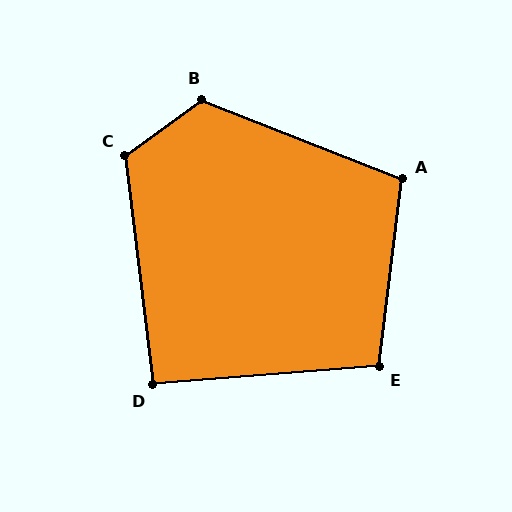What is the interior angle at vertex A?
Approximately 104 degrees (obtuse).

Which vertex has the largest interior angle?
B, at approximately 123 degrees.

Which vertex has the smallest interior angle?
D, at approximately 92 degrees.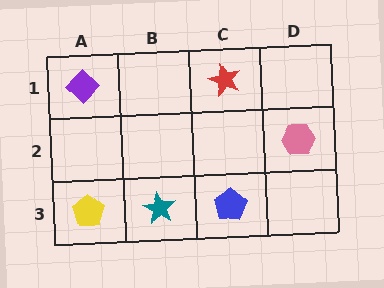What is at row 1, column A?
A purple diamond.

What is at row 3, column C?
A blue pentagon.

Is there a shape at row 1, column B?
No, that cell is empty.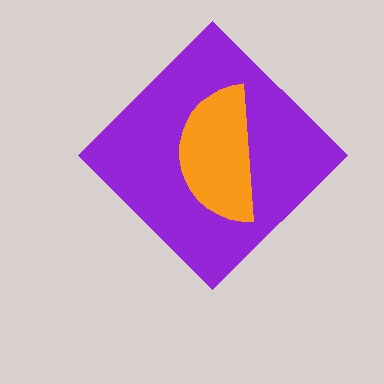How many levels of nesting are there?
2.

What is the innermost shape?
The orange semicircle.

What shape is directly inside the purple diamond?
The orange semicircle.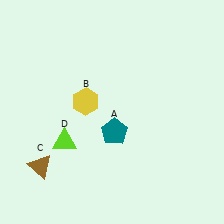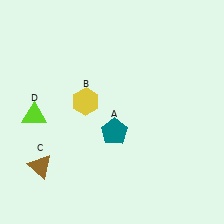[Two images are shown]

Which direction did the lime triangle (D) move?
The lime triangle (D) moved left.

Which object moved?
The lime triangle (D) moved left.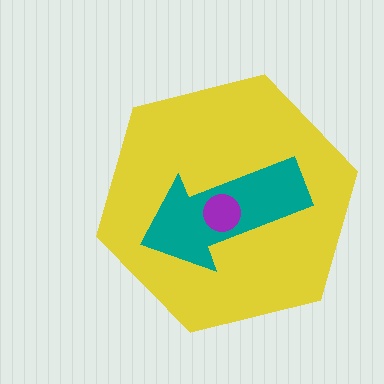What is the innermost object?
The purple circle.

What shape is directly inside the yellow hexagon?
The teal arrow.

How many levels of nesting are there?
3.